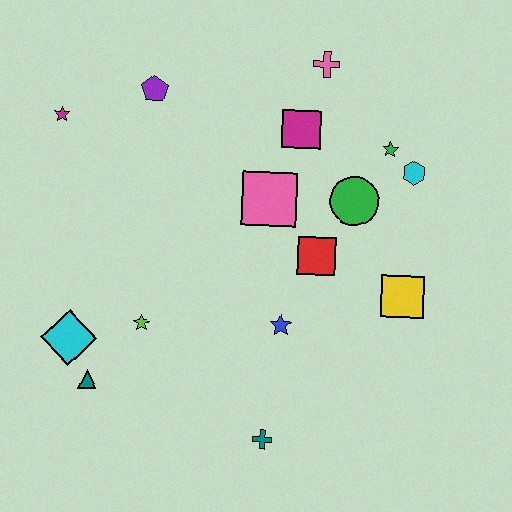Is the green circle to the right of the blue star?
Yes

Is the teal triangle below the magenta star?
Yes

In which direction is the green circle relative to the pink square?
The green circle is to the right of the pink square.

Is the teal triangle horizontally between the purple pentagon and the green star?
No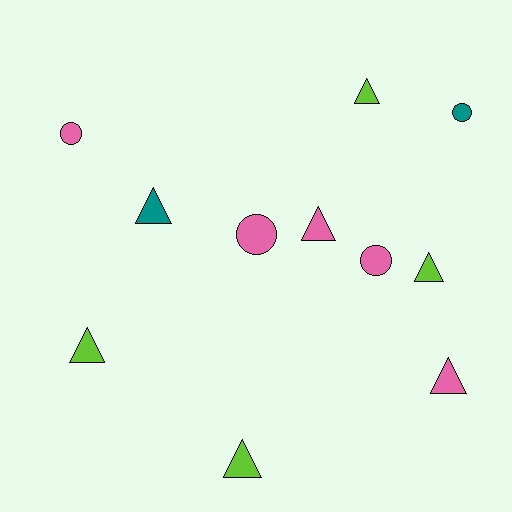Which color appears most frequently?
Pink, with 5 objects.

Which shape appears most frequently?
Triangle, with 7 objects.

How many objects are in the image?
There are 11 objects.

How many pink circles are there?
There are 3 pink circles.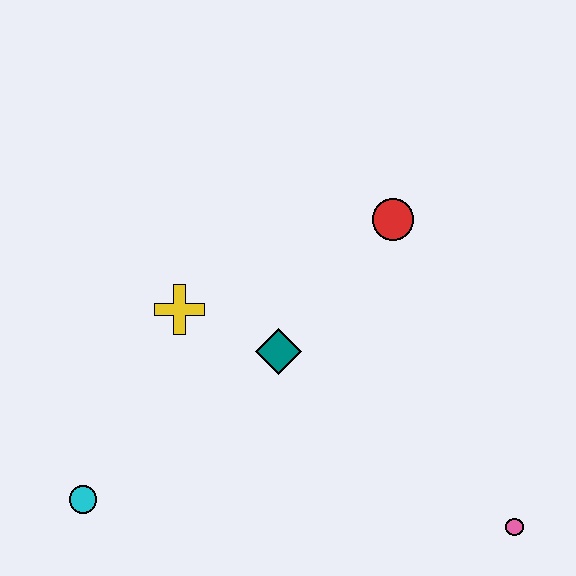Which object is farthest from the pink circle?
The cyan circle is farthest from the pink circle.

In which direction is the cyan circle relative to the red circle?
The cyan circle is to the left of the red circle.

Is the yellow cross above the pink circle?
Yes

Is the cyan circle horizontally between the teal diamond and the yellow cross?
No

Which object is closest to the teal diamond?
The yellow cross is closest to the teal diamond.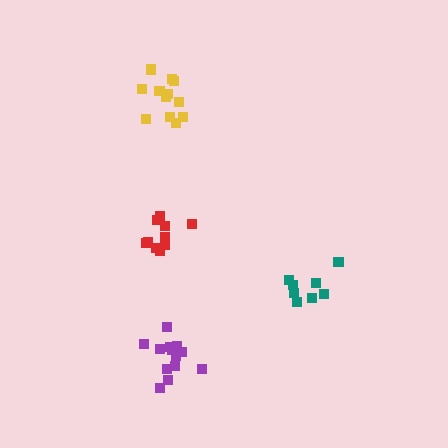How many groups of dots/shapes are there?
There are 4 groups.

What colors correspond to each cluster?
The clusters are colored: yellow, teal, red, purple.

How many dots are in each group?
Group 1: 12 dots, Group 2: 8 dots, Group 3: 10 dots, Group 4: 14 dots (44 total).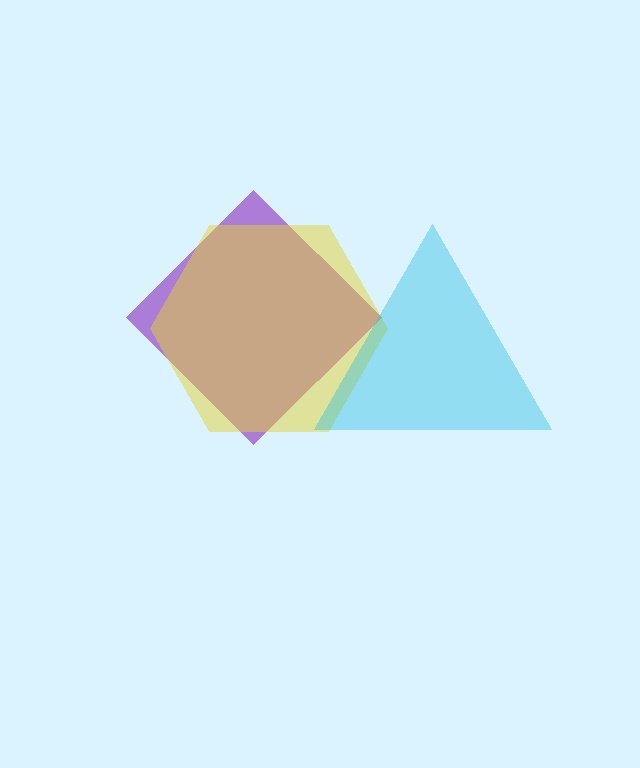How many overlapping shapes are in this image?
There are 3 overlapping shapes in the image.